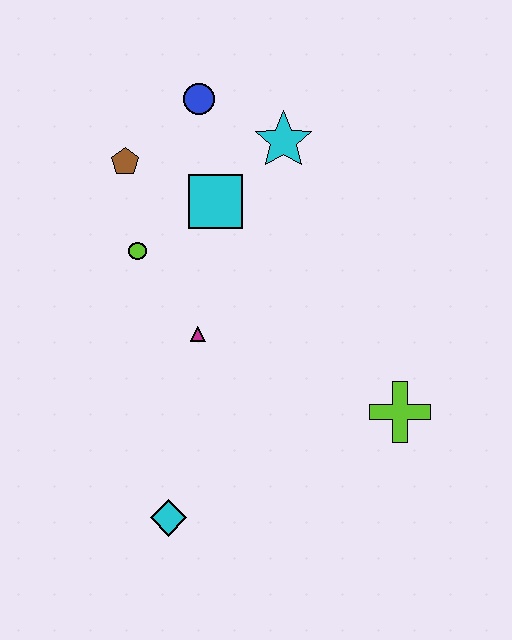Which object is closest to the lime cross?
The magenta triangle is closest to the lime cross.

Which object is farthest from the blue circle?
The cyan diamond is farthest from the blue circle.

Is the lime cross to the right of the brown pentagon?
Yes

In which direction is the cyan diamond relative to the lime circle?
The cyan diamond is below the lime circle.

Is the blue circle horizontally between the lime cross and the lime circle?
Yes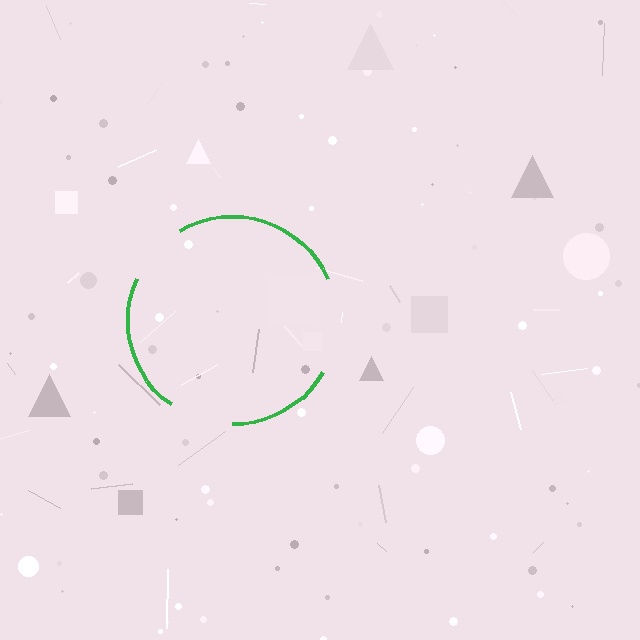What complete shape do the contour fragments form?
The contour fragments form a circle.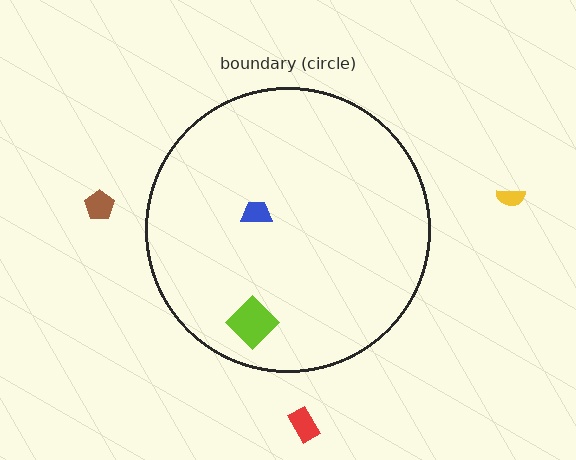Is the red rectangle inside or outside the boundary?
Outside.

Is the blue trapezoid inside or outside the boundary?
Inside.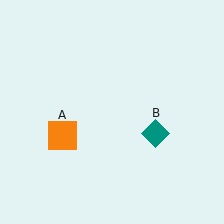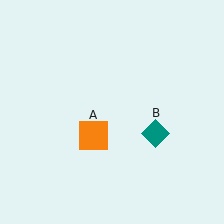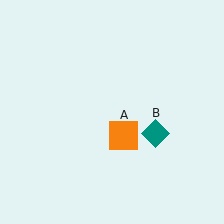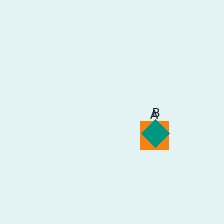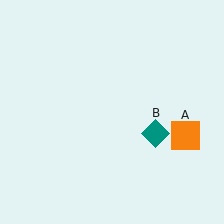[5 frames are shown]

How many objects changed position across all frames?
1 object changed position: orange square (object A).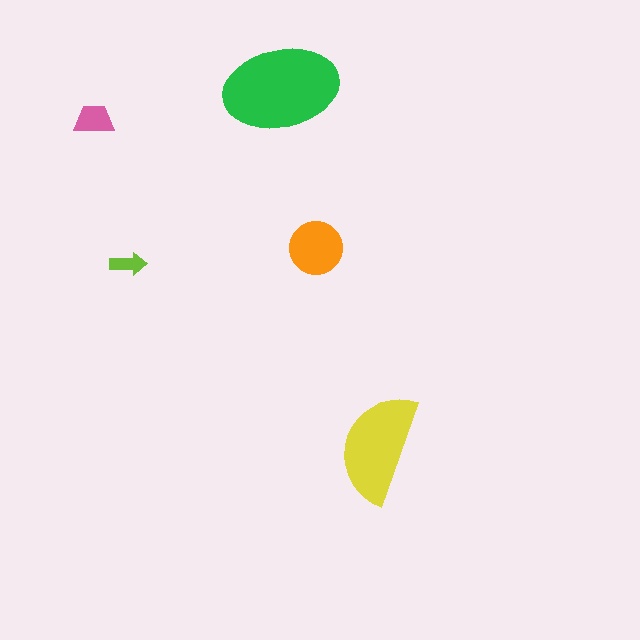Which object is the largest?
The green ellipse.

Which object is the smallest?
The lime arrow.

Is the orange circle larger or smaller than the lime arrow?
Larger.